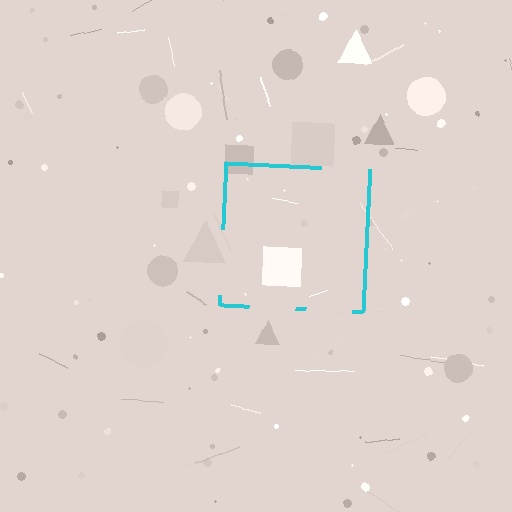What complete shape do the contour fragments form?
The contour fragments form a square.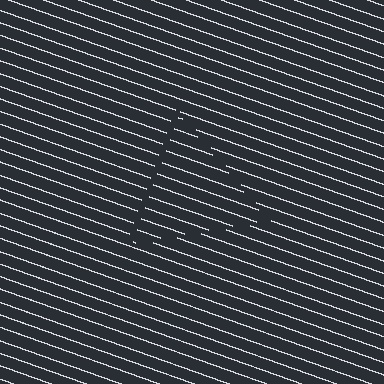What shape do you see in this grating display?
An illusory triangle. The interior of the shape contains the same grating, shifted by half a period — the contour is defined by the phase discontinuity where line-ends from the inner and outer gratings abut.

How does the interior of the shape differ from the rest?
The interior of the shape contains the same grating, shifted by half a period — the contour is defined by the phase discontinuity where line-ends from the inner and outer gratings abut.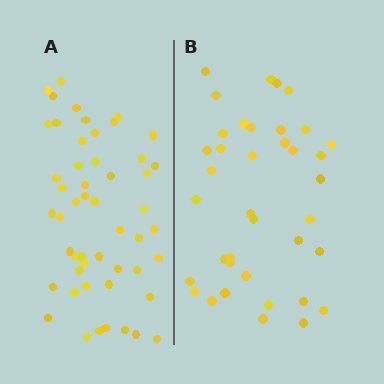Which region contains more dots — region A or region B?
Region A (the left region) has more dots.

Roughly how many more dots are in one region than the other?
Region A has approximately 15 more dots than region B.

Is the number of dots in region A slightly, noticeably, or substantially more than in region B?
Region A has noticeably more, but not dramatically so. The ratio is roughly 1.3 to 1.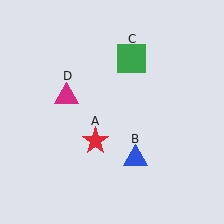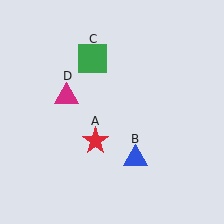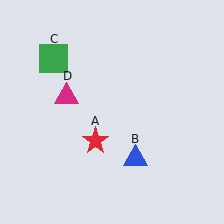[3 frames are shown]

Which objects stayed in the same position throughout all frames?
Red star (object A) and blue triangle (object B) and magenta triangle (object D) remained stationary.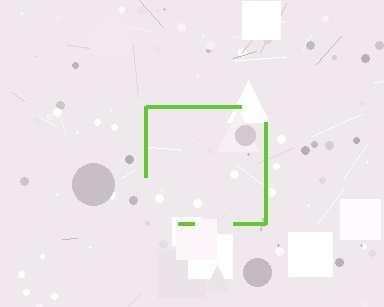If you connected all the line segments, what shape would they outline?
They would outline a square.